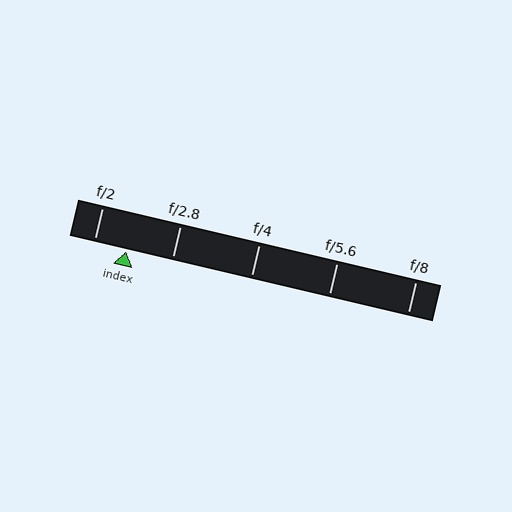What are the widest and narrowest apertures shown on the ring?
The widest aperture shown is f/2 and the narrowest is f/8.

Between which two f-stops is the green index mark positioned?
The index mark is between f/2 and f/2.8.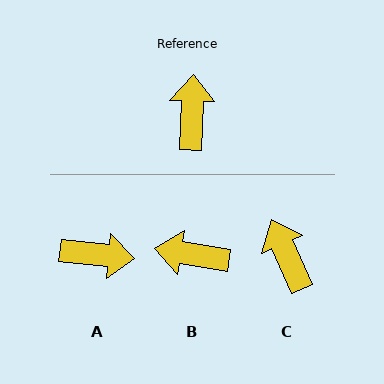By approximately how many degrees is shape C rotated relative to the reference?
Approximately 26 degrees counter-clockwise.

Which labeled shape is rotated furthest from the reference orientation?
A, about 94 degrees away.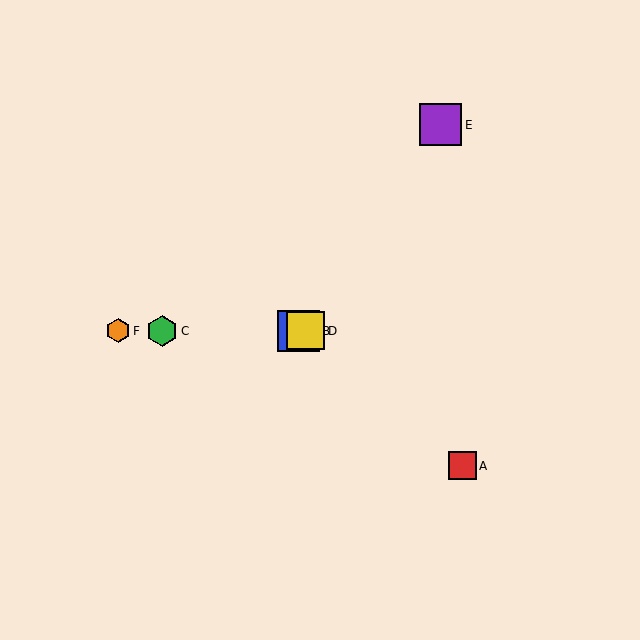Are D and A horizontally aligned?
No, D is at y≈331 and A is at y≈466.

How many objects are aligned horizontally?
4 objects (B, C, D, F) are aligned horizontally.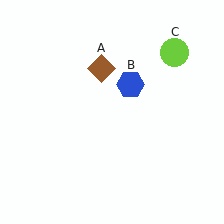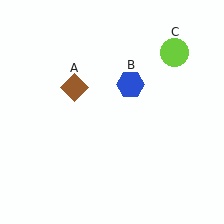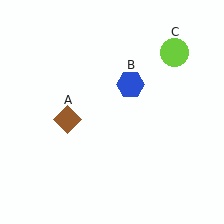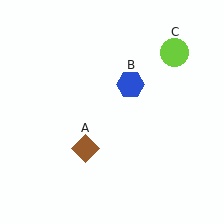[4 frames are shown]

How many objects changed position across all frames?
1 object changed position: brown diamond (object A).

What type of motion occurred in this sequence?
The brown diamond (object A) rotated counterclockwise around the center of the scene.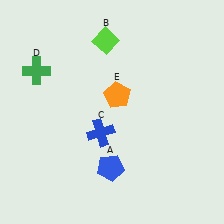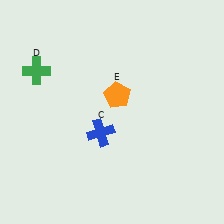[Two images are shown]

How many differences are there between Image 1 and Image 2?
There are 2 differences between the two images.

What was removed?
The blue pentagon (A), the lime diamond (B) were removed in Image 2.